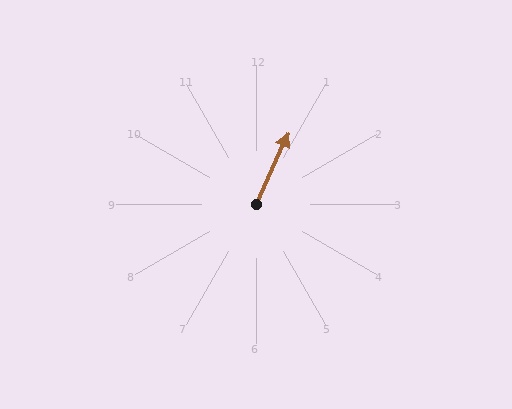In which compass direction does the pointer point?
Northeast.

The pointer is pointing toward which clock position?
Roughly 1 o'clock.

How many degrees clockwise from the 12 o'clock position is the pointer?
Approximately 24 degrees.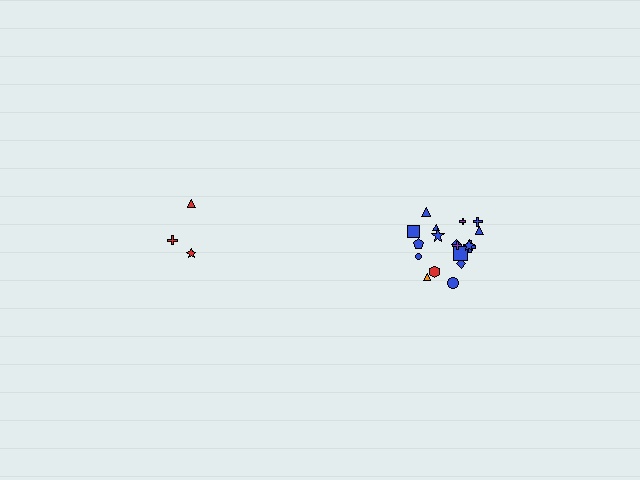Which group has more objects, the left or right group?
The right group.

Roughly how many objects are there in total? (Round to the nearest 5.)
Roughly 20 objects in total.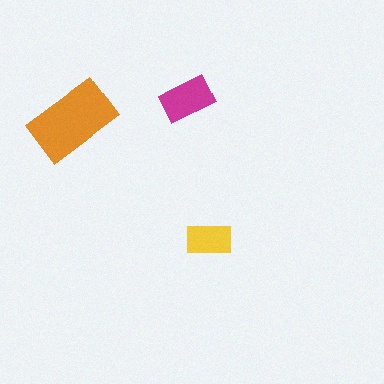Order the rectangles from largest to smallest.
the orange one, the magenta one, the yellow one.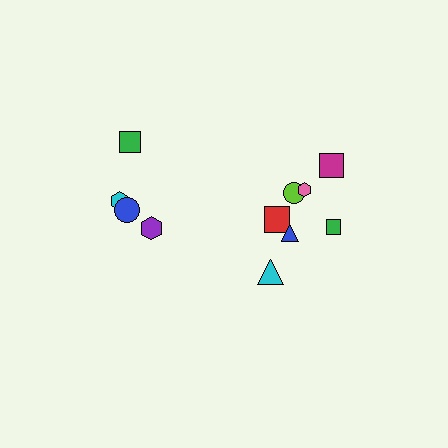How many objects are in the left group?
There are 4 objects.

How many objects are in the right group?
There are 7 objects.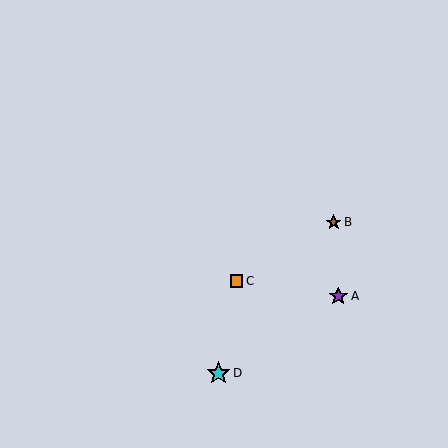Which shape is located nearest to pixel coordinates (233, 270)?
The orange square (labeled C) at (236, 281) is nearest to that location.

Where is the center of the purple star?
The center of the purple star is at (338, 296).